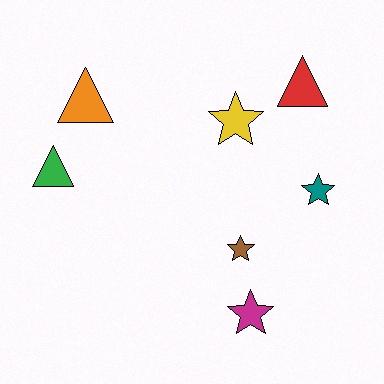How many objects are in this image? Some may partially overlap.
There are 7 objects.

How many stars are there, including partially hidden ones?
There are 4 stars.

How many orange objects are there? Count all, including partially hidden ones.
There is 1 orange object.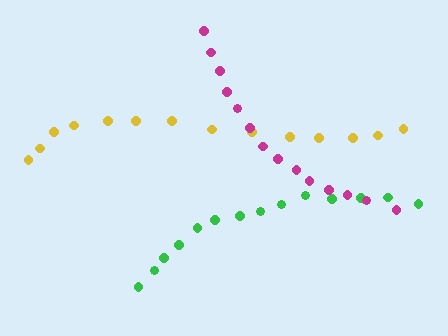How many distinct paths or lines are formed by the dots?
There are 3 distinct paths.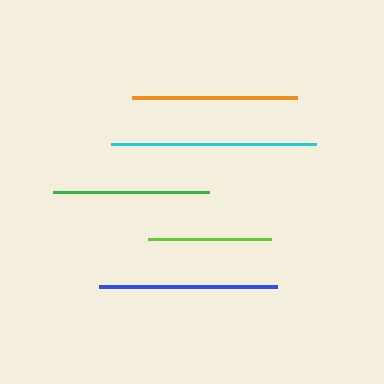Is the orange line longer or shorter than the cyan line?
The cyan line is longer than the orange line.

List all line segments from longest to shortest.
From longest to shortest: cyan, blue, orange, green, lime.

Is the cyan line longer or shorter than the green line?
The cyan line is longer than the green line.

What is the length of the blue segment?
The blue segment is approximately 179 pixels long.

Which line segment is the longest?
The cyan line is the longest at approximately 205 pixels.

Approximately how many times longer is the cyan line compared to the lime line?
The cyan line is approximately 1.7 times the length of the lime line.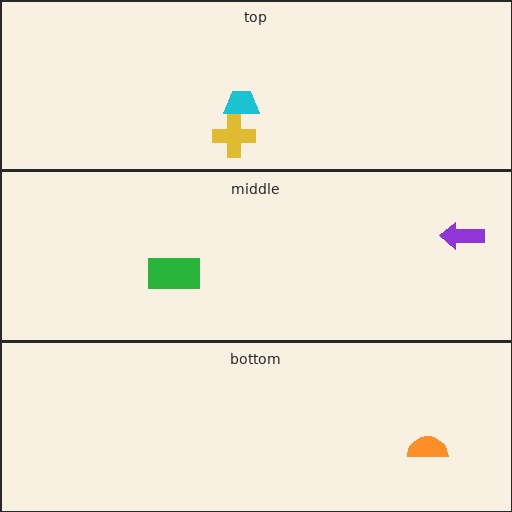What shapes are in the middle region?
The green rectangle, the purple arrow.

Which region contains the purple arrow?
The middle region.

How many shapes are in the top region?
2.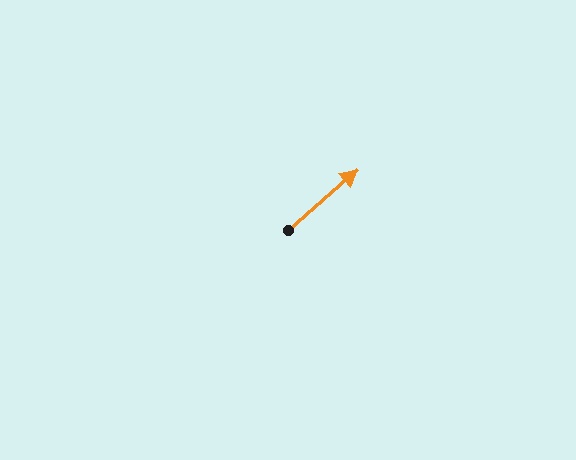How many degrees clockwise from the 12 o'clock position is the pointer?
Approximately 49 degrees.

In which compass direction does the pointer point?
Northeast.